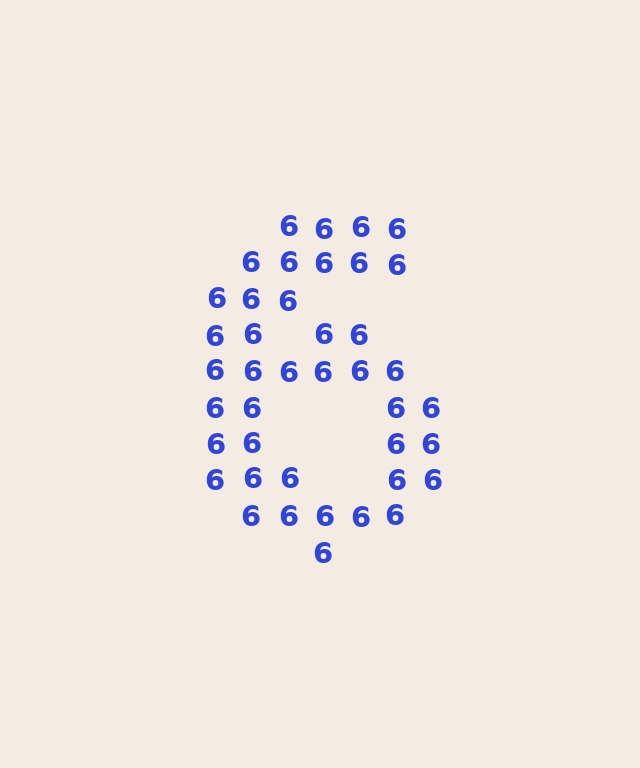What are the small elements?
The small elements are digit 6's.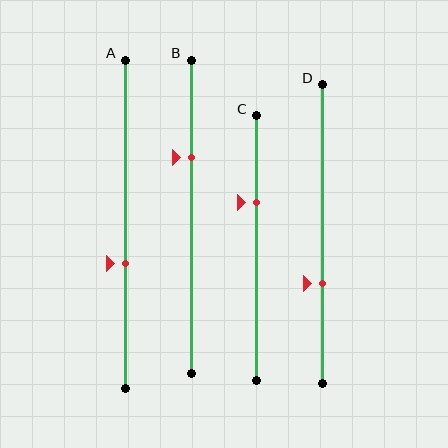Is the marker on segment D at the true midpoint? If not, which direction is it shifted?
No, the marker on segment D is shifted downward by about 17% of the segment length.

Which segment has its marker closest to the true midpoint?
Segment A has its marker closest to the true midpoint.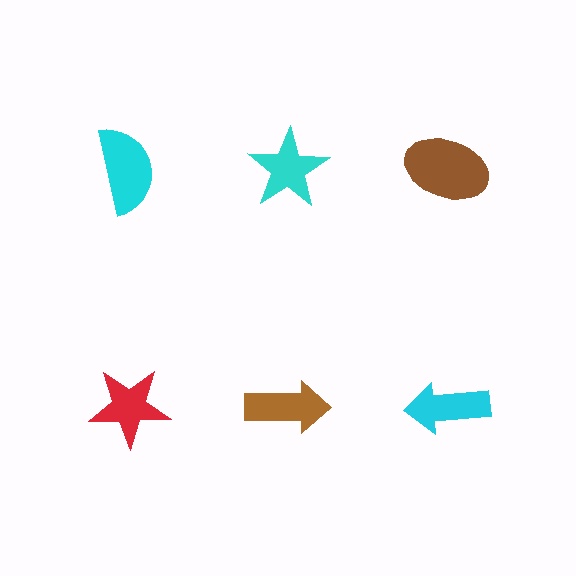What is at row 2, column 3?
A cyan arrow.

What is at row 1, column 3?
A brown ellipse.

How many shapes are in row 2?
3 shapes.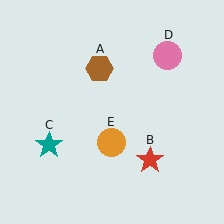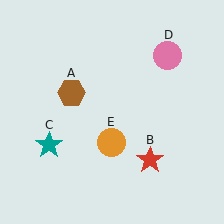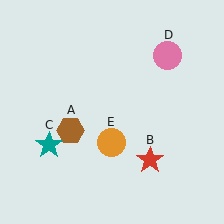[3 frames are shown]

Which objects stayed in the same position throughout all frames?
Red star (object B) and teal star (object C) and pink circle (object D) and orange circle (object E) remained stationary.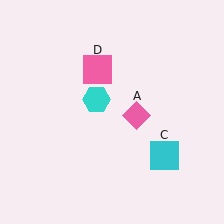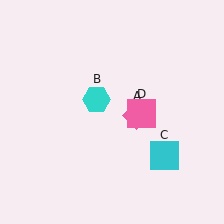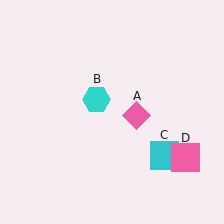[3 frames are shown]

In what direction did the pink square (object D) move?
The pink square (object D) moved down and to the right.